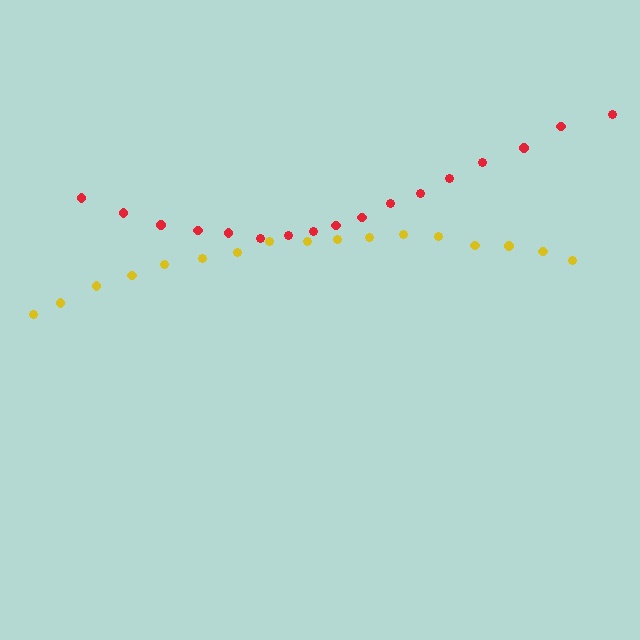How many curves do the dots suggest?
There are 2 distinct paths.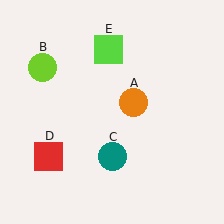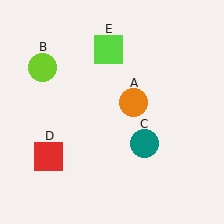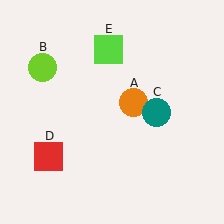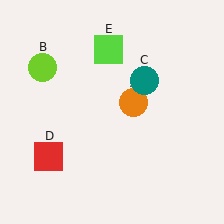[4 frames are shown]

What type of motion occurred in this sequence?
The teal circle (object C) rotated counterclockwise around the center of the scene.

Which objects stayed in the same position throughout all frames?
Orange circle (object A) and lime circle (object B) and red square (object D) and lime square (object E) remained stationary.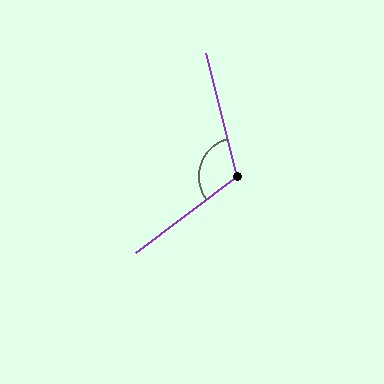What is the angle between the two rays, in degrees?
Approximately 113 degrees.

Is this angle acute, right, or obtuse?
It is obtuse.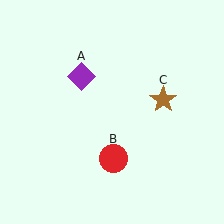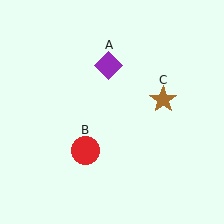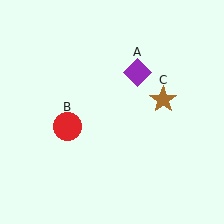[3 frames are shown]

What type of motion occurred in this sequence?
The purple diamond (object A), red circle (object B) rotated clockwise around the center of the scene.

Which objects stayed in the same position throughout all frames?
Brown star (object C) remained stationary.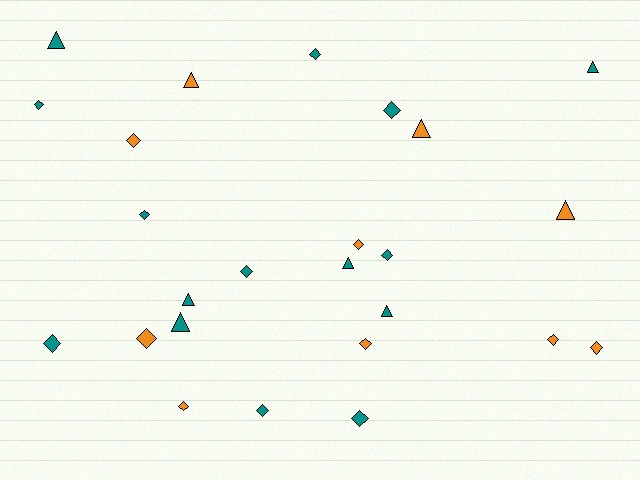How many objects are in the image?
There are 25 objects.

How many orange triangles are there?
There are 3 orange triangles.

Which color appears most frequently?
Teal, with 15 objects.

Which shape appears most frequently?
Diamond, with 16 objects.